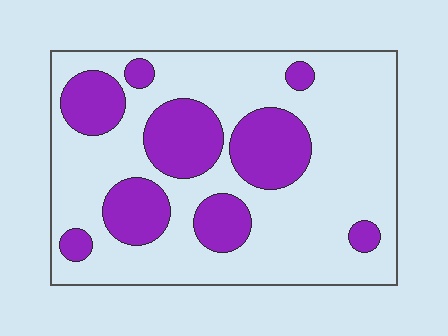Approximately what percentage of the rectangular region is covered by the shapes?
Approximately 30%.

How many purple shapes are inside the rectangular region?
9.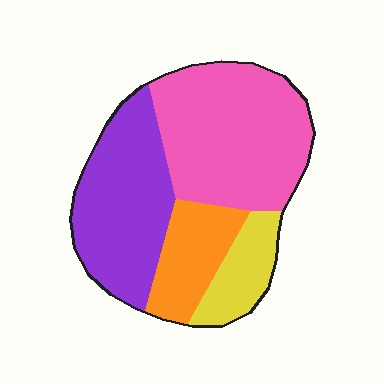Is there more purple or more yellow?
Purple.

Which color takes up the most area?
Pink, at roughly 40%.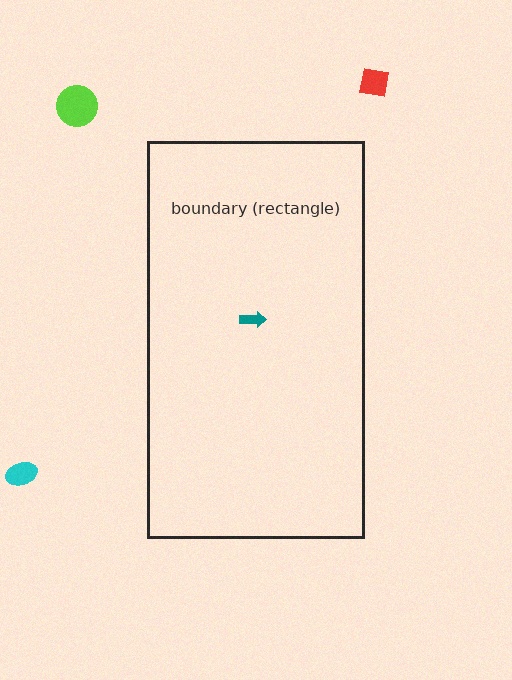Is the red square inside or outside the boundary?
Outside.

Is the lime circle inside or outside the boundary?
Outside.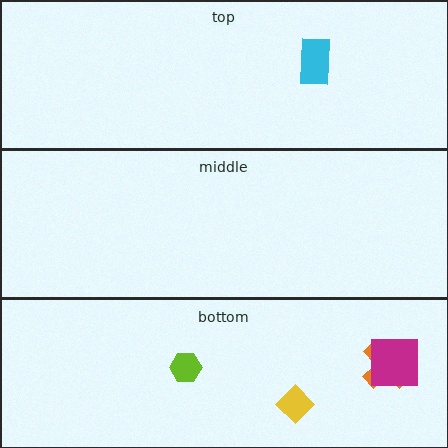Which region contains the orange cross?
The bottom region.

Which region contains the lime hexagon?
The bottom region.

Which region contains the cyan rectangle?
The top region.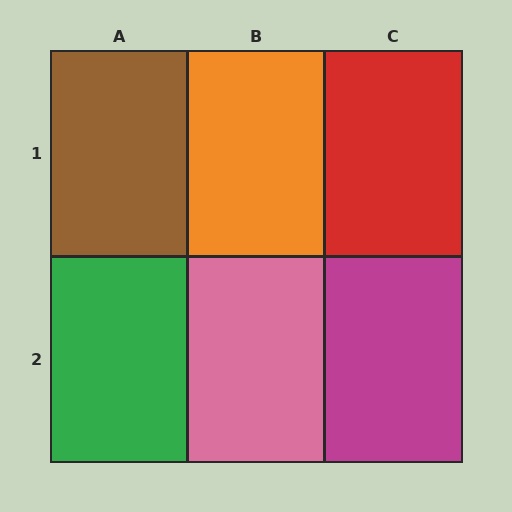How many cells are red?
1 cell is red.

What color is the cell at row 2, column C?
Magenta.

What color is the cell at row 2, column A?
Green.